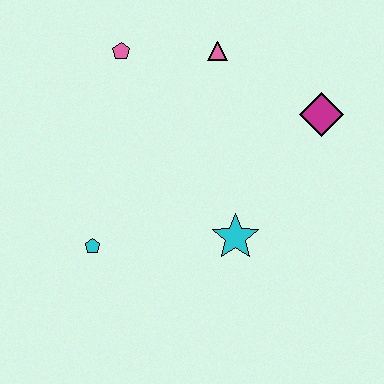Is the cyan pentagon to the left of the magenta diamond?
Yes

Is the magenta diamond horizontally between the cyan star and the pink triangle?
No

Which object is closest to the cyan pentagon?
The cyan star is closest to the cyan pentagon.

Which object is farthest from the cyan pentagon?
The magenta diamond is farthest from the cyan pentagon.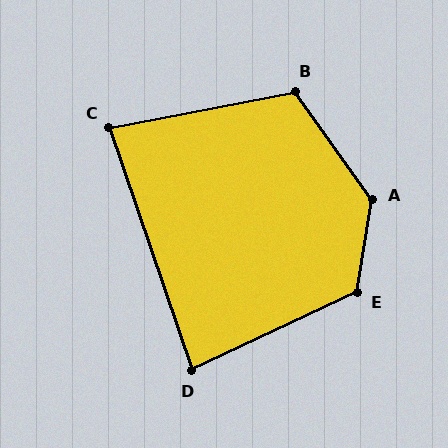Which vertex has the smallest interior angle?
C, at approximately 82 degrees.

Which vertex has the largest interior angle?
A, at approximately 135 degrees.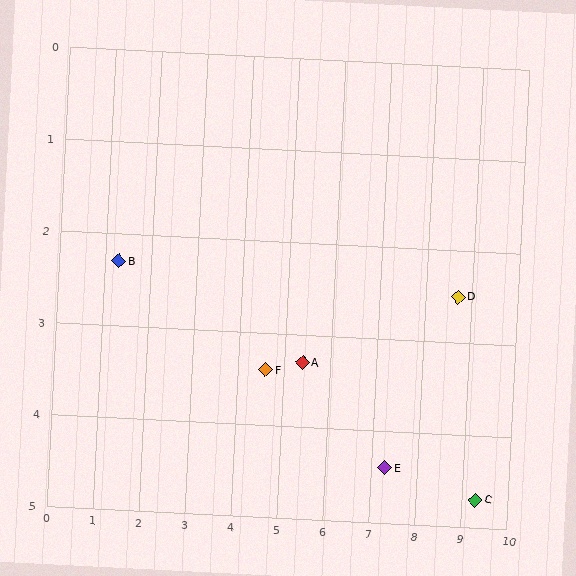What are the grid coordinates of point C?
Point C is at approximately (9.3, 4.7).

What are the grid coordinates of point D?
Point D is at approximately (8.7, 2.5).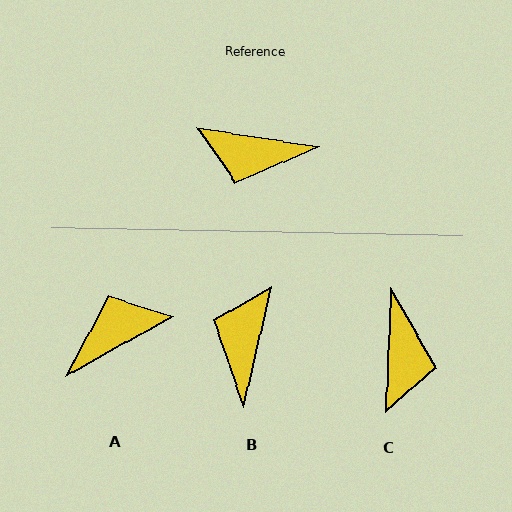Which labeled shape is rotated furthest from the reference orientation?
A, about 142 degrees away.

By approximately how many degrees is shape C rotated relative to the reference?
Approximately 97 degrees counter-clockwise.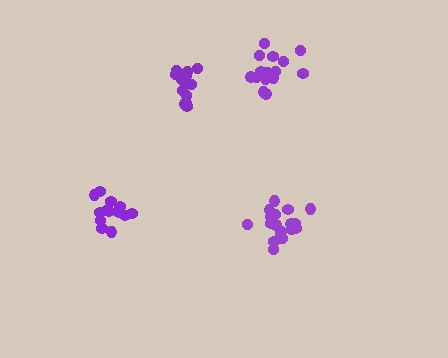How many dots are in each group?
Group 1: 18 dots, Group 2: 17 dots, Group 3: 13 dots, Group 4: 13 dots (61 total).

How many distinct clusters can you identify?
There are 4 distinct clusters.